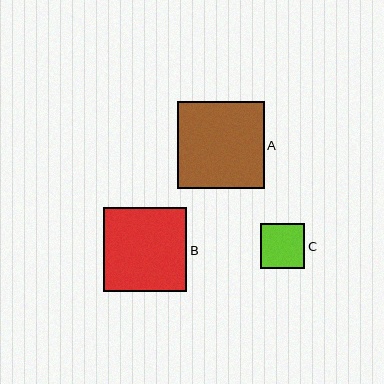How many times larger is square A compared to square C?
Square A is approximately 1.9 times the size of square C.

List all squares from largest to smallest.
From largest to smallest: A, B, C.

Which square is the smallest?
Square C is the smallest with a size of approximately 45 pixels.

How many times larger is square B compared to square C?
Square B is approximately 1.9 times the size of square C.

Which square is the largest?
Square A is the largest with a size of approximately 87 pixels.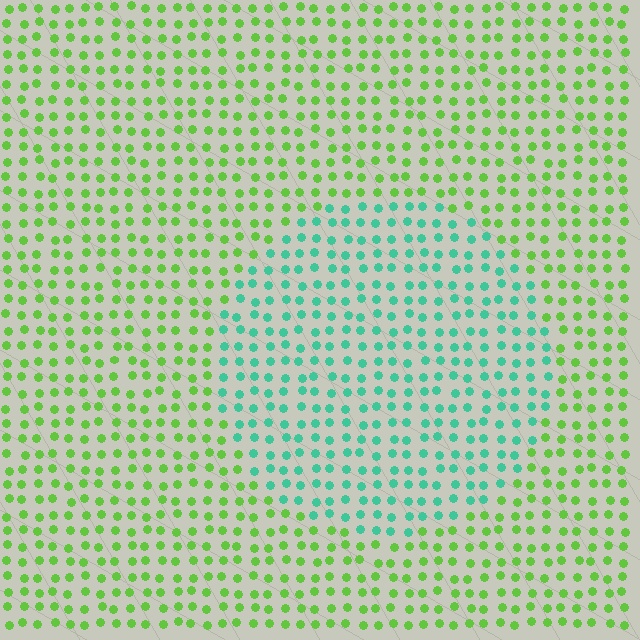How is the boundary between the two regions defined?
The boundary is defined purely by a slight shift in hue (about 56 degrees). Spacing, size, and orientation are identical on both sides.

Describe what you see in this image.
The image is filled with small lime elements in a uniform arrangement. A circle-shaped region is visible where the elements are tinted to a slightly different hue, forming a subtle color boundary.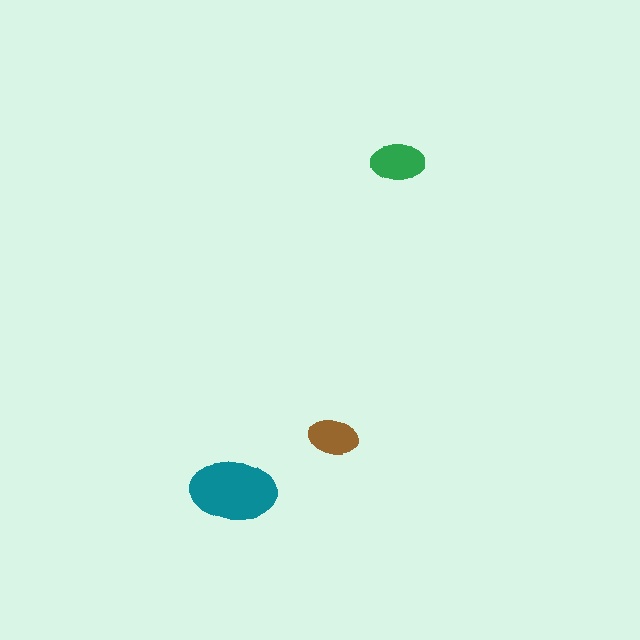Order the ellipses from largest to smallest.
the teal one, the green one, the brown one.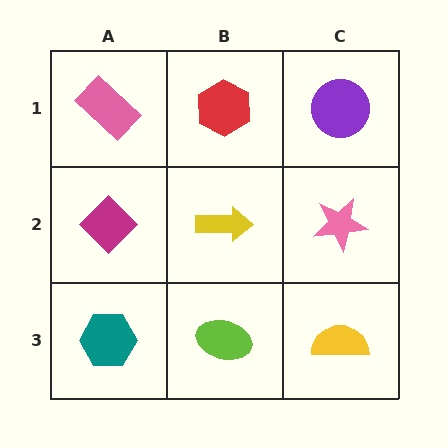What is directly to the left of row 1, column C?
A red hexagon.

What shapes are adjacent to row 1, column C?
A pink star (row 2, column C), a red hexagon (row 1, column B).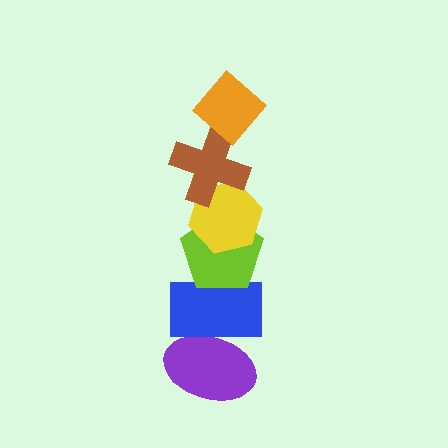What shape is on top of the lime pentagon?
The yellow hexagon is on top of the lime pentagon.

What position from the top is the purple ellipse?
The purple ellipse is 6th from the top.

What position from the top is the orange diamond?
The orange diamond is 1st from the top.